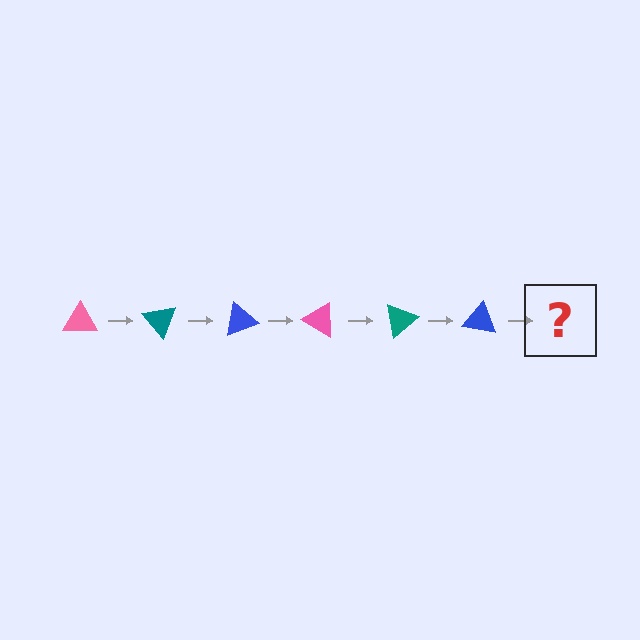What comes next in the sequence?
The next element should be a pink triangle, rotated 300 degrees from the start.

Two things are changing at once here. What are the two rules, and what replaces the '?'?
The two rules are that it rotates 50 degrees each step and the color cycles through pink, teal, and blue. The '?' should be a pink triangle, rotated 300 degrees from the start.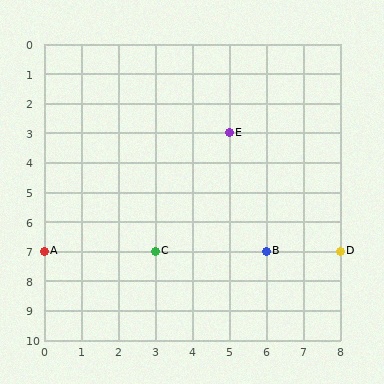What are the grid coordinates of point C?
Point C is at grid coordinates (3, 7).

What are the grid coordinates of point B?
Point B is at grid coordinates (6, 7).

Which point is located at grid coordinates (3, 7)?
Point C is at (3, 7).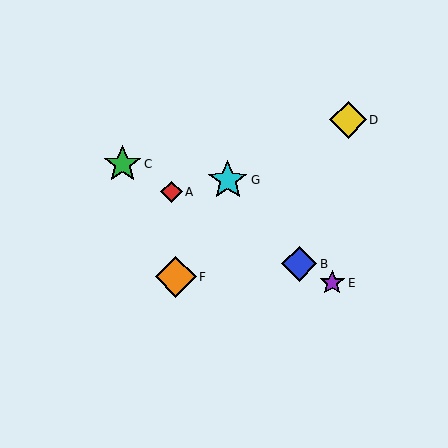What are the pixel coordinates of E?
Object E is at (332, 283).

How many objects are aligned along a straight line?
4 objects (A, B, C, E) are aligned along a straight line.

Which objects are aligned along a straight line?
Objects A, B, C, E are aligned along a straight line.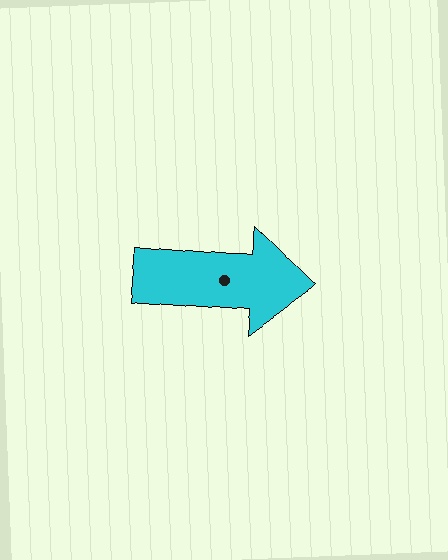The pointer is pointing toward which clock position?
Roughly 3 o'clock.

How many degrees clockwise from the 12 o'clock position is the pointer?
Approximately 95 degrees.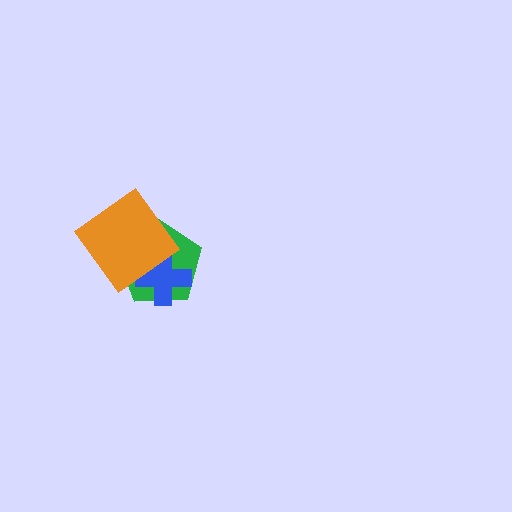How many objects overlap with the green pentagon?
2 objects overlap with the green pentagon.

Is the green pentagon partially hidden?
Yes, it is partially covered by another shape.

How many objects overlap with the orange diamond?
2 objects overlap with the orange diamond.